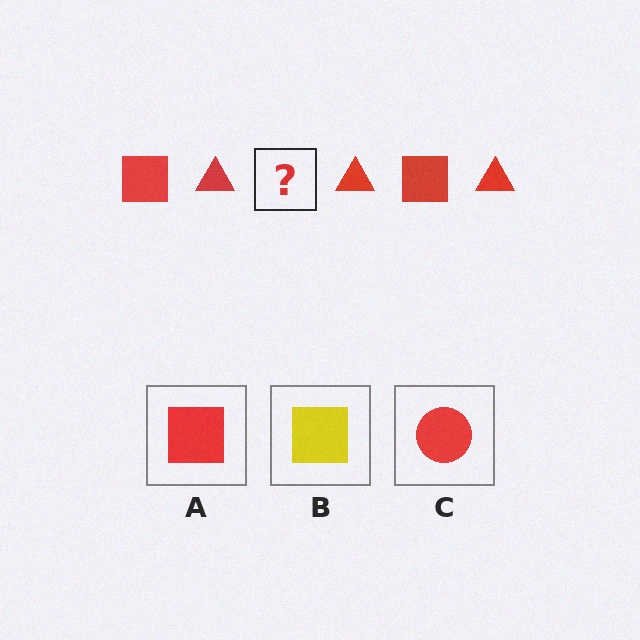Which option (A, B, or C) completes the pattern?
A.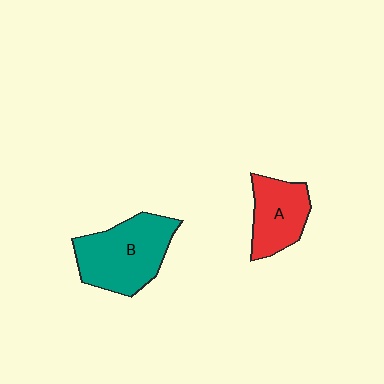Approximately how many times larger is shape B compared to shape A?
Approximately 1.5 times.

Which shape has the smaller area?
Shape A (red).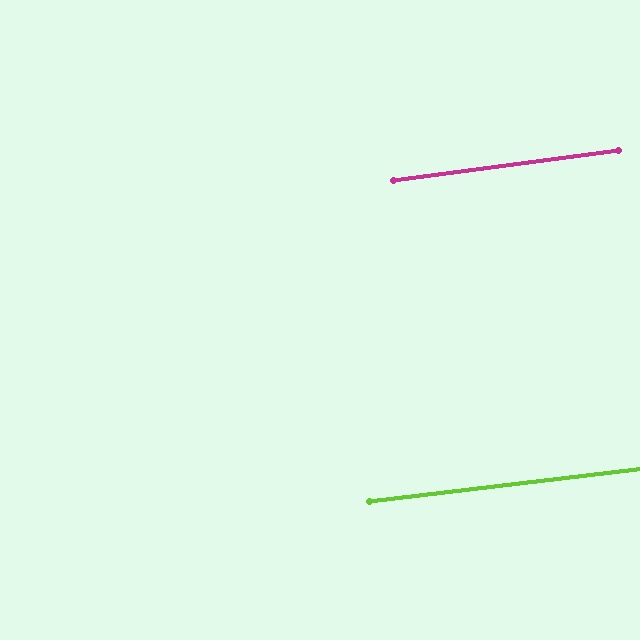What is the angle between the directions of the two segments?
Approximately 1 degree.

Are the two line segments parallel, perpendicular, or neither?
Parallel — their directions differ by only 0.9°.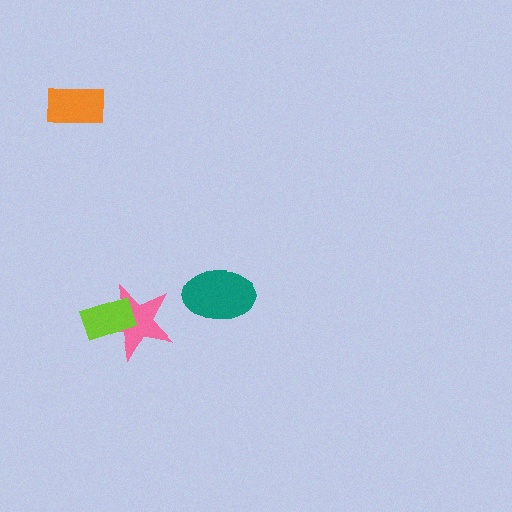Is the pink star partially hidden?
Yes, it is partially covered by another shape.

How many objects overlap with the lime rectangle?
1 object overlaps with the lime rectangle.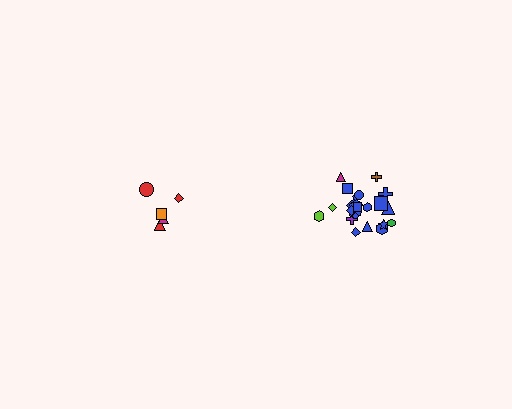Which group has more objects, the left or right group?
The right group.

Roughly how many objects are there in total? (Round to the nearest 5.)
Roughly 30 objects in total.